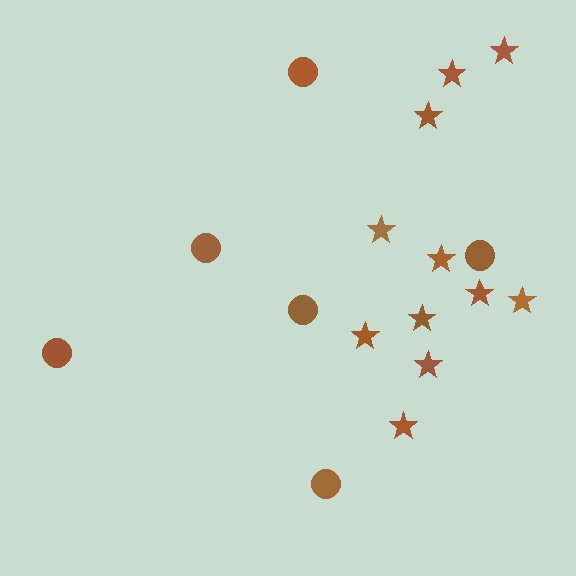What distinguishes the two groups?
There are 2 groups: one group of stars (11) and one group of circles (6).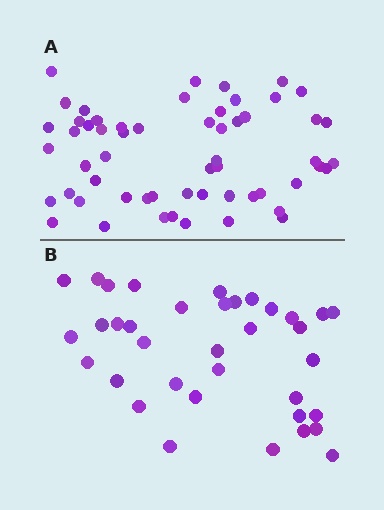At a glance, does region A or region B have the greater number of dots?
Region A (the top region) has more dots.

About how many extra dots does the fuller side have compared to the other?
Region A has approximately 20 more dots than region B.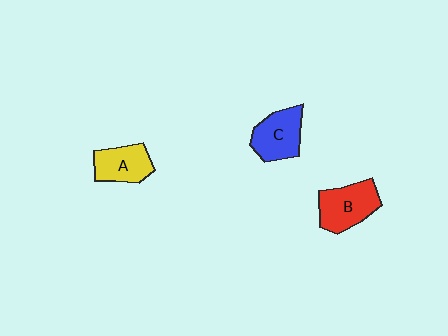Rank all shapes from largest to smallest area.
From largest to smallest: B (red), C (blue), A (yellow).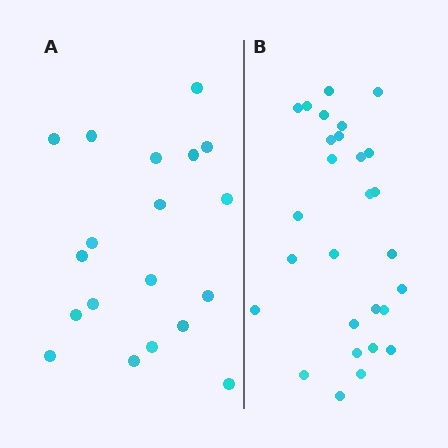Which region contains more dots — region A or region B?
Region B (the right region) has more dots.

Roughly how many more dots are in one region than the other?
Region B has roughly 8 or so more dots than region A.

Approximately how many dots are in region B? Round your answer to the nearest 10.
About 30 dots. (The exact count is 28, which rounds to 30.)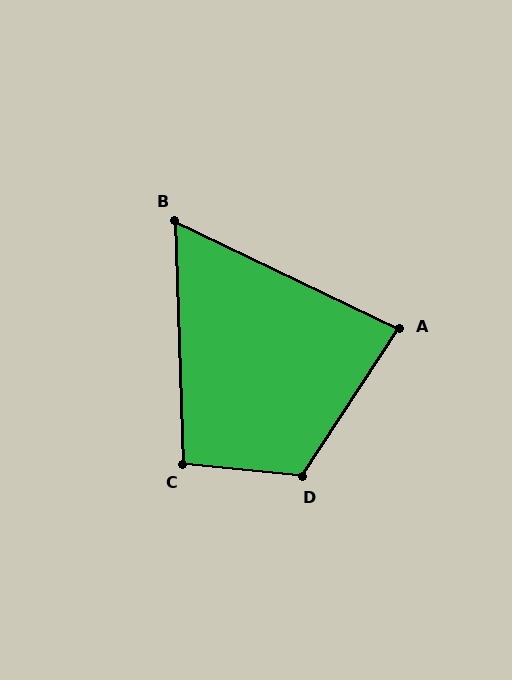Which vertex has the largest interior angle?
D, at approximately 118 degrees.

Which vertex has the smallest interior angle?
B, at approximately 62 degrees.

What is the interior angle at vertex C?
Approximately 98 degrees (obtuse).